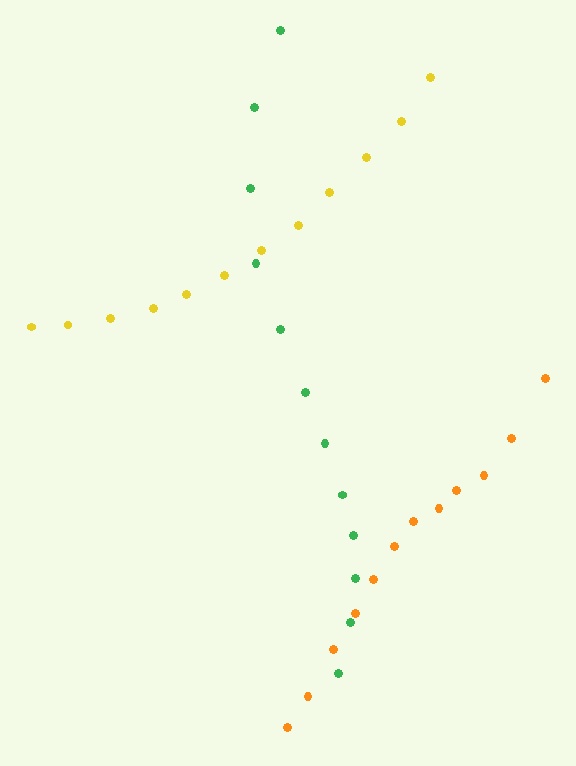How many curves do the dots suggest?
There are 3 distinct paths.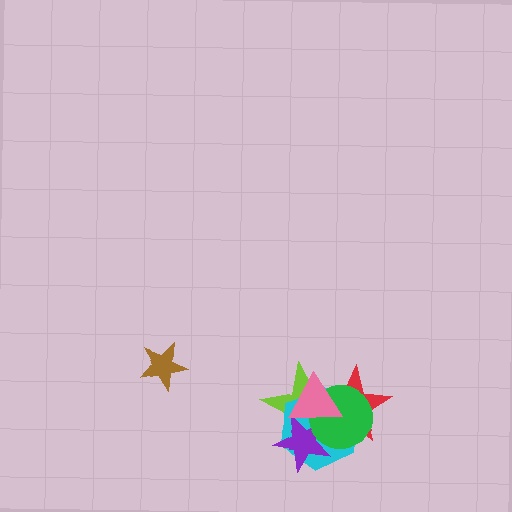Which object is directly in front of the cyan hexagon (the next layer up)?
The purple star is directly in front of the cyan hexagon.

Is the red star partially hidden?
Yes, it is partially covered by another shape.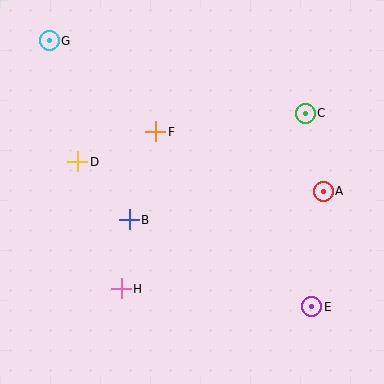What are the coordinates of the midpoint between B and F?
The midpoint between B and F is at (142, 176).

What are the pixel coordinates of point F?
Point F is at (156, 132).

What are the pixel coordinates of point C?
Point C is at (305, 113).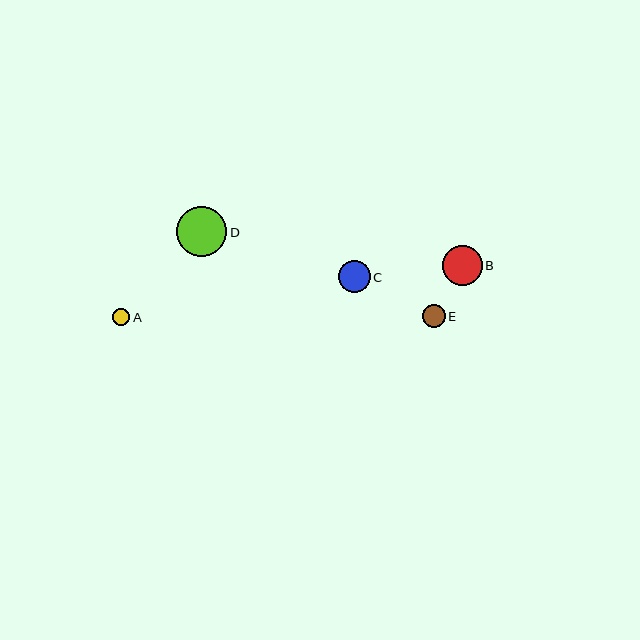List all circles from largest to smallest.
From largest to smallest: D, B, C, E, A.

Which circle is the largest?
Circle D is the largest with a size of approximately 50 pixels.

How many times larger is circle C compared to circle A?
Circle C is approximately 1.8 times the size of circle A.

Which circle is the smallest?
Circle A is the smallest with a size of approximately 18 pixels.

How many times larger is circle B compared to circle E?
Circle B is approximately 1.7 times the size of circle E.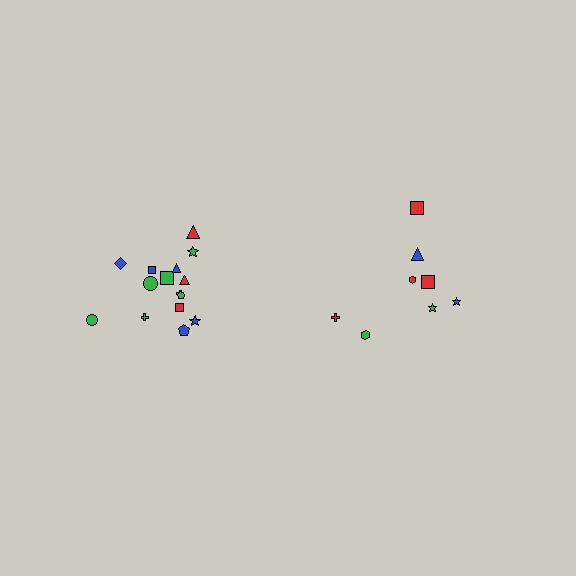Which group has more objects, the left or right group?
The left group.